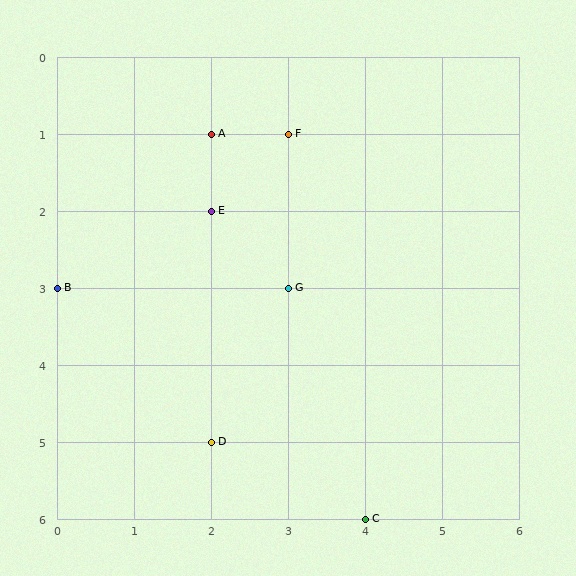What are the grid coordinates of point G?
Point G is at grid coordinates (3, 3).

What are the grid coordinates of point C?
Point C is at grid coordinates (4, 6).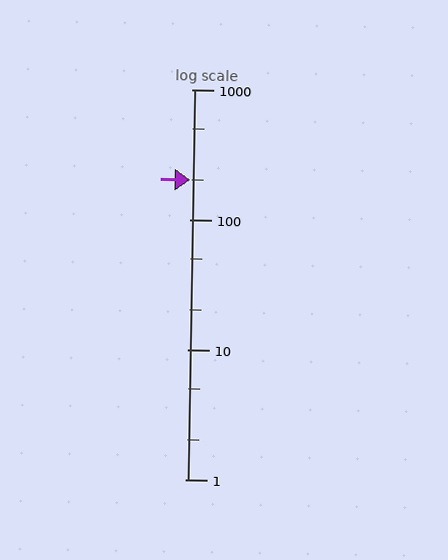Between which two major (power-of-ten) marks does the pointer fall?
The pointer is between 100 and 1000.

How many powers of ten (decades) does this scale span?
The scale spans 3 decades, from 1 to 1000.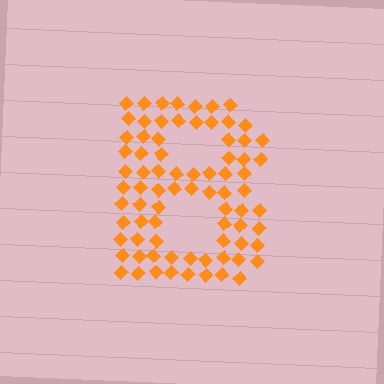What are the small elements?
The small elements are diamonds.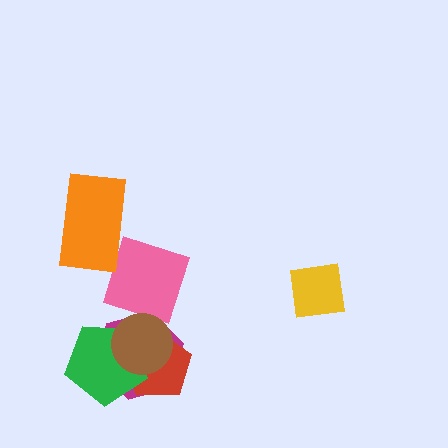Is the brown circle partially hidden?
No, no other shape covers it.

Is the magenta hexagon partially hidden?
Yes, it is partially covered by another shape.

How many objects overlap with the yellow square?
0 objects overlap with the yellow square.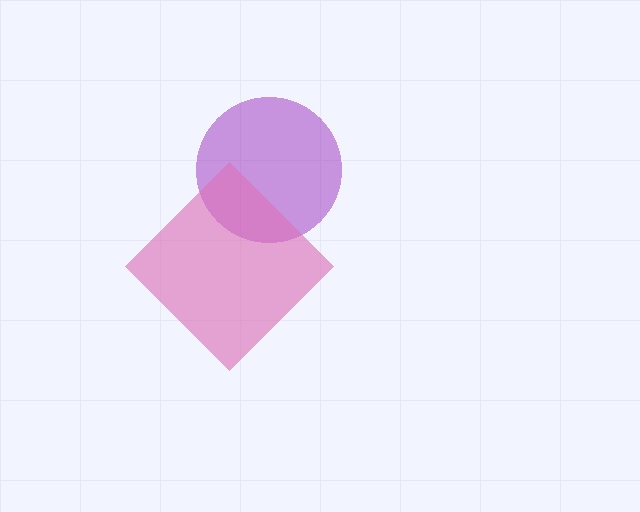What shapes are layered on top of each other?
The layered shapes are: a purple circle, a pink diamond.